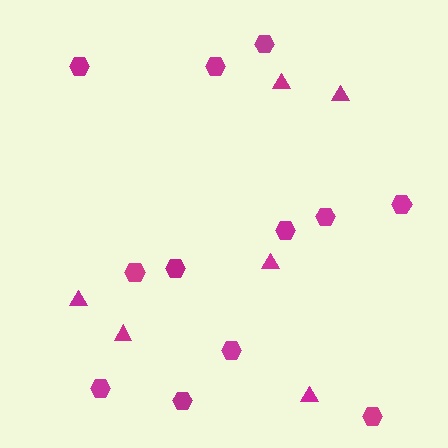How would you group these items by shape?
There are 2 groups: one group of hexagons (12) and one group of triangles (6).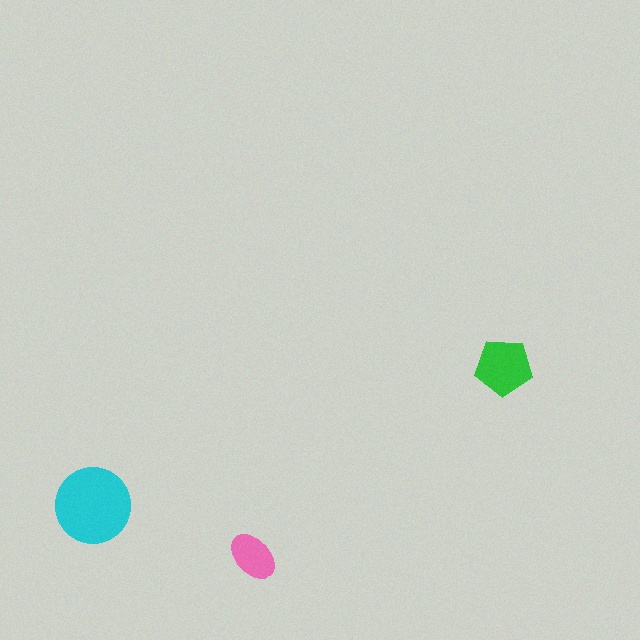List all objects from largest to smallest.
The cyan circle, the green pentagon, the pink ellipse.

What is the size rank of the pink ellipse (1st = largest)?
3rd.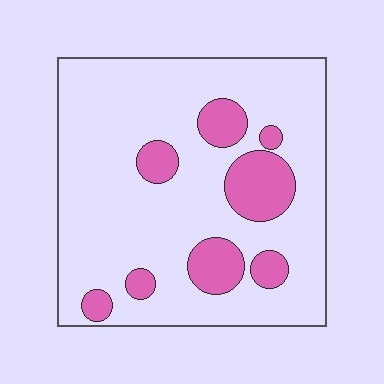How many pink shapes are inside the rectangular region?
8.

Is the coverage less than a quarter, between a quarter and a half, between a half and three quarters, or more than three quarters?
Less than a quarter.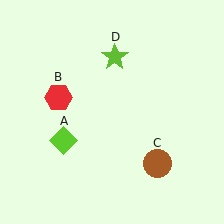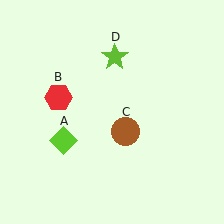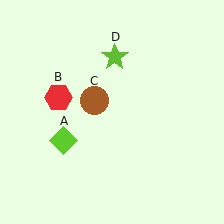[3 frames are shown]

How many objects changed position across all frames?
1 object changed position: brown circle (object C).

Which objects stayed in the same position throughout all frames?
Lime diamond (object A) and red hexagon (object B) and lime star (object D) remained stationary.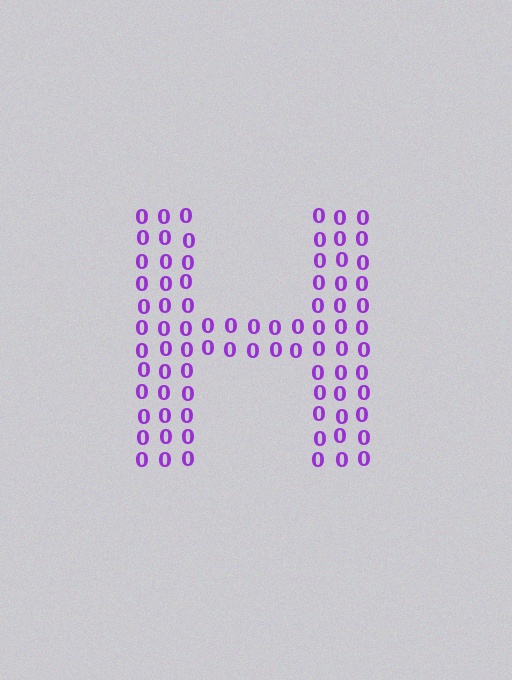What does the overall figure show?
The overall figure shows the letter H.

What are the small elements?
The small elements are digit 0's.